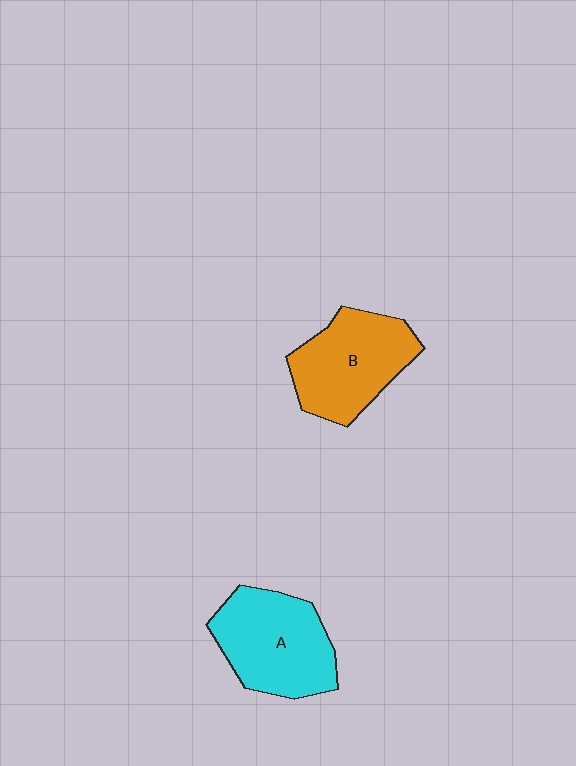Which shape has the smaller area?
Shape B (orange).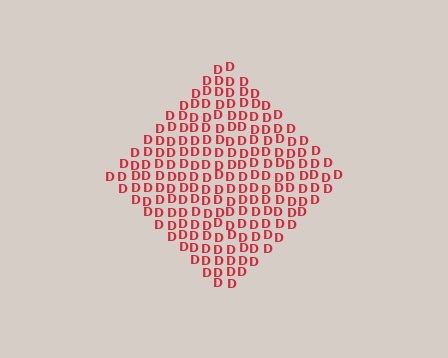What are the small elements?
The small elements are letter D's.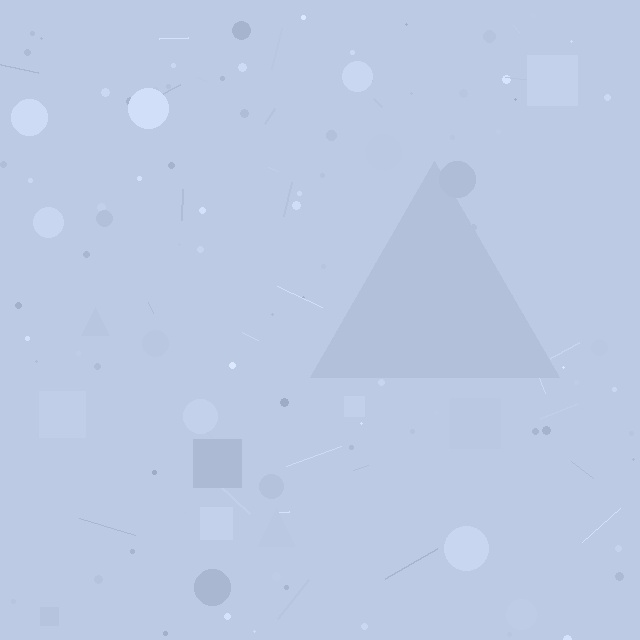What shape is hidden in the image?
A triangle is hidden in the image.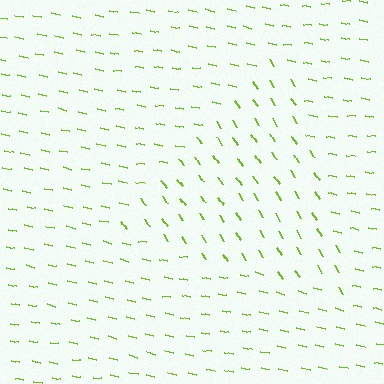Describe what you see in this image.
The image is filled with small lime line segments. A triangle region in the image has lines oriented differently from the surrounding lines, creating a visible texture boundary.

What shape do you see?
I see a triangle.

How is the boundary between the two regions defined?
The boundary is defined purely by a change in line orientation (approximately 45 degrees difference). All lines are the same color and thickness.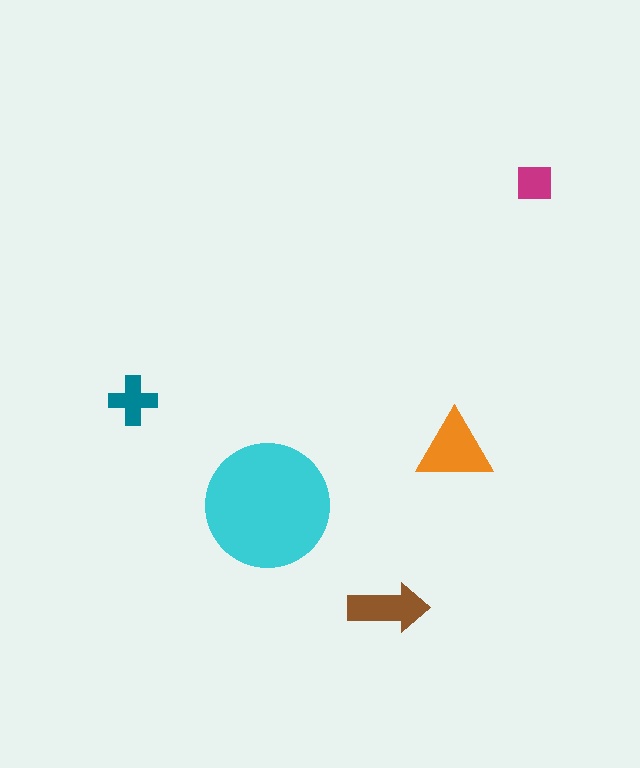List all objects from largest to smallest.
The cyan circle, the orange triangle, the brown arrow, the teal cross, the magenta square.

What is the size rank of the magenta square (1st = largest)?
5th.